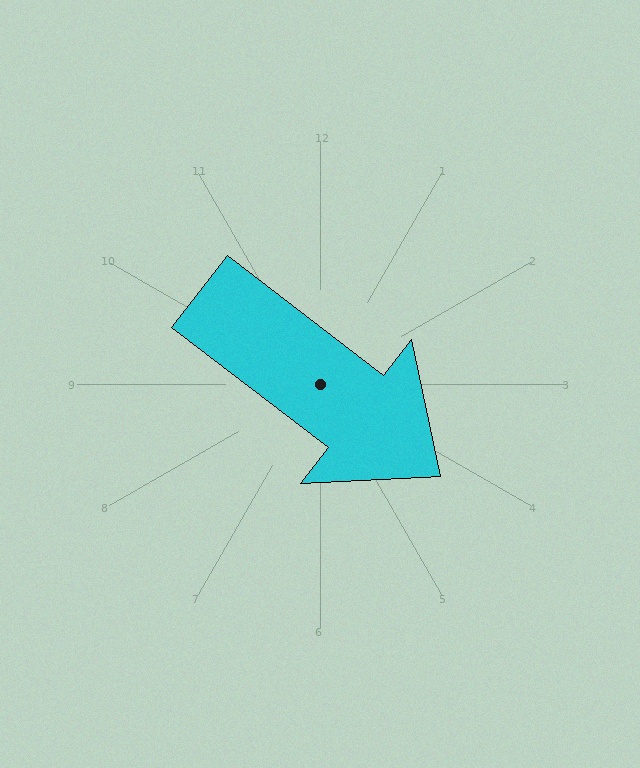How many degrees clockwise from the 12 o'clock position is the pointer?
Approximately 128 degrees.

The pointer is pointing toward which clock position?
Roughly 4 o'clock.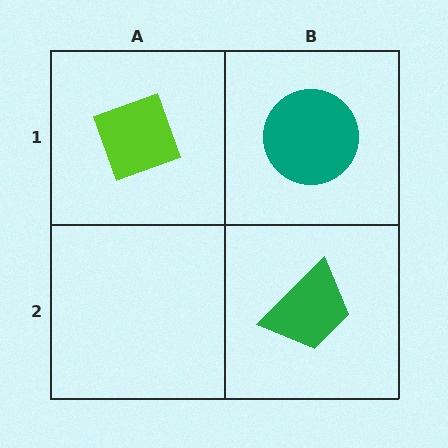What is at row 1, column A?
A lime diamond.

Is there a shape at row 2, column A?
No, that cell is empty.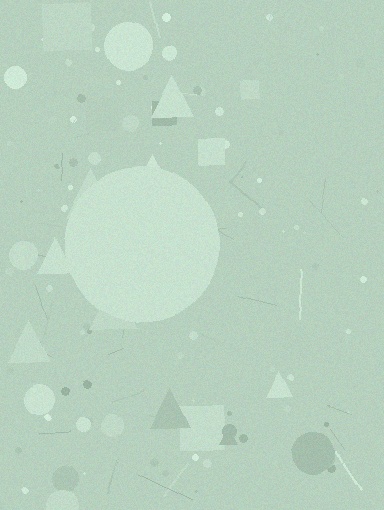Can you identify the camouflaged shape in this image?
The camouflaged shape is a circle.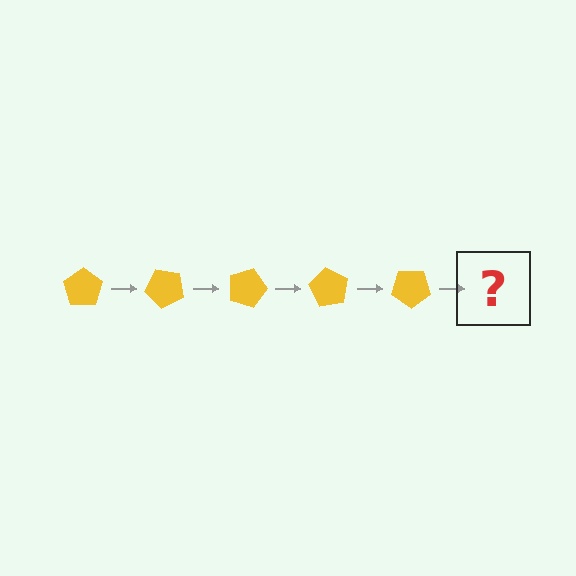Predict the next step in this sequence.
The next step is a yellow pentagon rotated 225 degrees.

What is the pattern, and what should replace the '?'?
The pattern is that the pentagon rotates 45 degrees each step. The '?' should be a yellow pentagon rotated 225 degrees.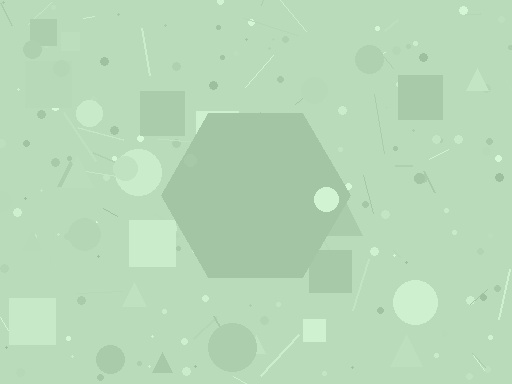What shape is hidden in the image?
A hexagon is hidden in the image.